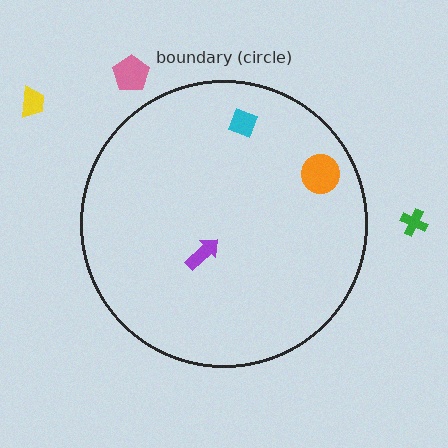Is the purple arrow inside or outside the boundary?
Inside.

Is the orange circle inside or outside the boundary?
Inside.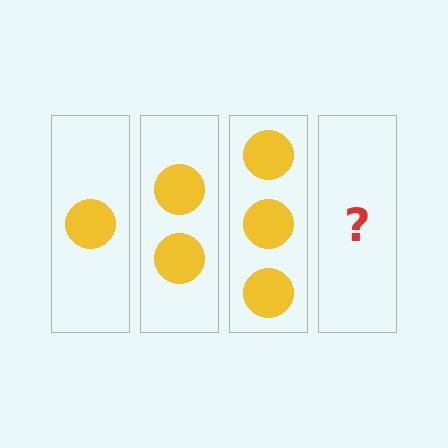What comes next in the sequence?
The next element should be 4 circles.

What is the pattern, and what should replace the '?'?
The pattern is that each step adds one more circle. The '?' should be 4 circles.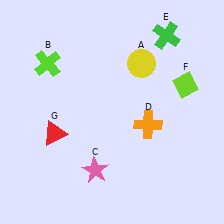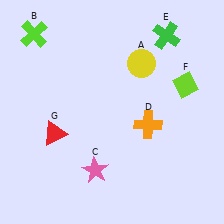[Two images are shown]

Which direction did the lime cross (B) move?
The lime cross (B) moved up.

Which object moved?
The lime cross (B) moved up.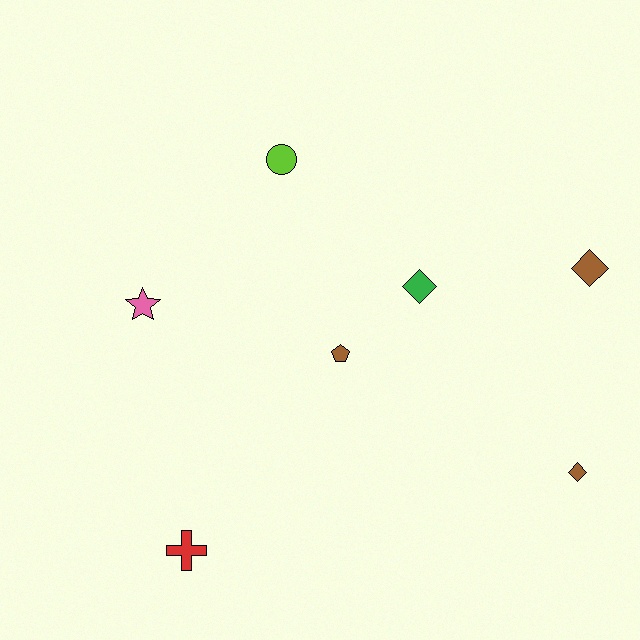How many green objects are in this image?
There is 1 green object.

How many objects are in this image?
There are 7 objects.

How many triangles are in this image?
There are no triangles.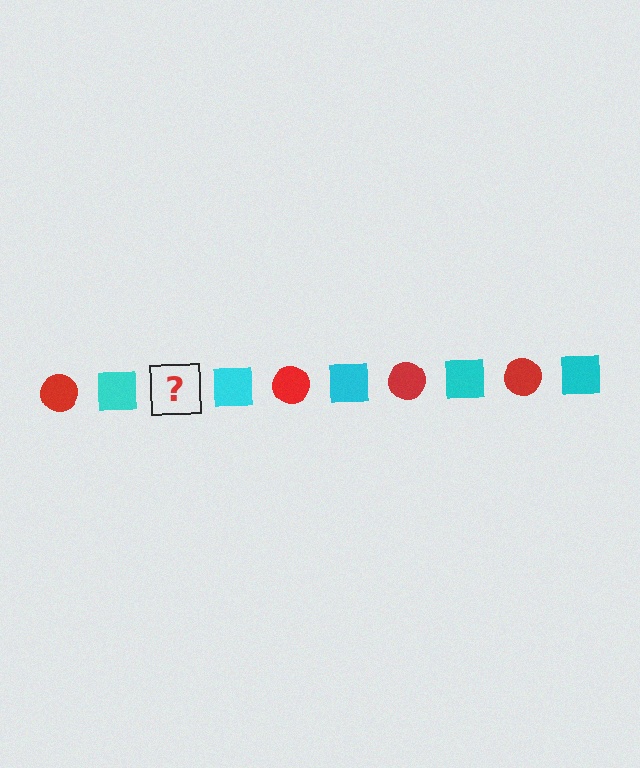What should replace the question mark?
The question mark should be replaced with a red circle.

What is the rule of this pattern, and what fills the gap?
The rule is that the pattern alternates between red circle and cyan square. The gap should be filled with a red circle.